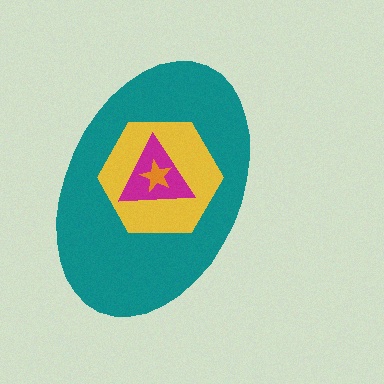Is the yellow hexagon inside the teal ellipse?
Yes.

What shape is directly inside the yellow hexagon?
The magenta triangle.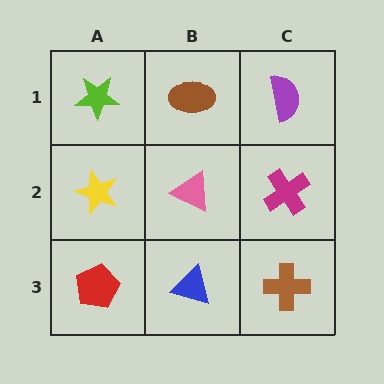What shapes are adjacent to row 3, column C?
A magenta cross (row 2, column C), a blue triangle (row 3, column B).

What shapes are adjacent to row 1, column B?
A pink triangle (row 2, column B), a lime star (row 1, column A), a purple semicircle (row 1, column C).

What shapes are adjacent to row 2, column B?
A brown ellipse (row 1, column B), a blue triangle (row 3, column B), a yellow star (row 2, column A), a magenta cross (row 2, column C).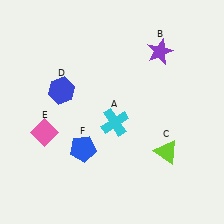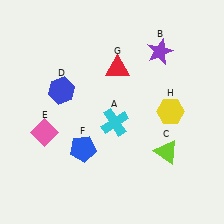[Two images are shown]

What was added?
A red triangle (G), a yellow hexagon (H) were added in Image 2.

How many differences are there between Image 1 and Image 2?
There are 2 differences between the two images.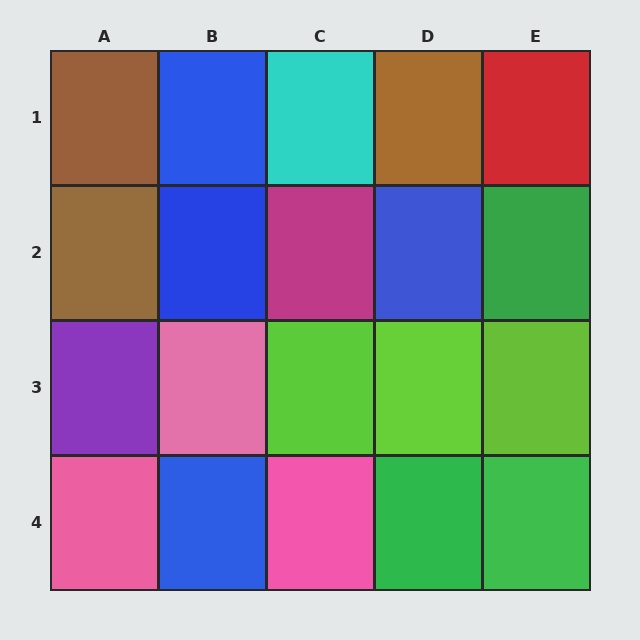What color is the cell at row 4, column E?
Green.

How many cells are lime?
3 cells are lime.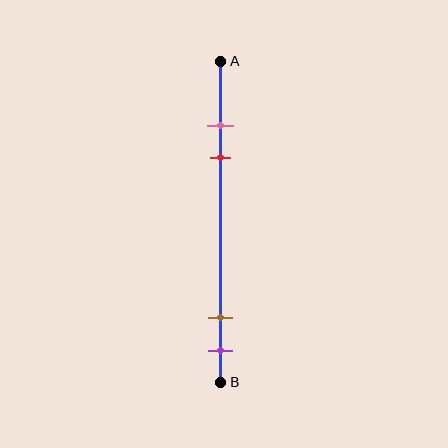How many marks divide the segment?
There are 4 marks dividing the segment.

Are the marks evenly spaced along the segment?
No, the marks are not evenly spaced.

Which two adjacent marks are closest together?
The pink and red marks are the closest adjacent pair.